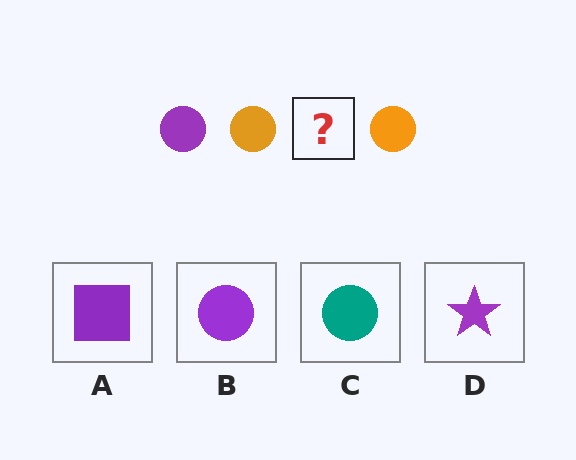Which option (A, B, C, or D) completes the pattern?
B.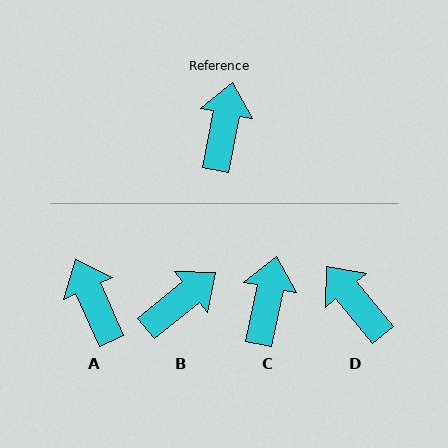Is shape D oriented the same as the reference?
No, it is off by about 51 degrees.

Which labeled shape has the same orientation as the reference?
C.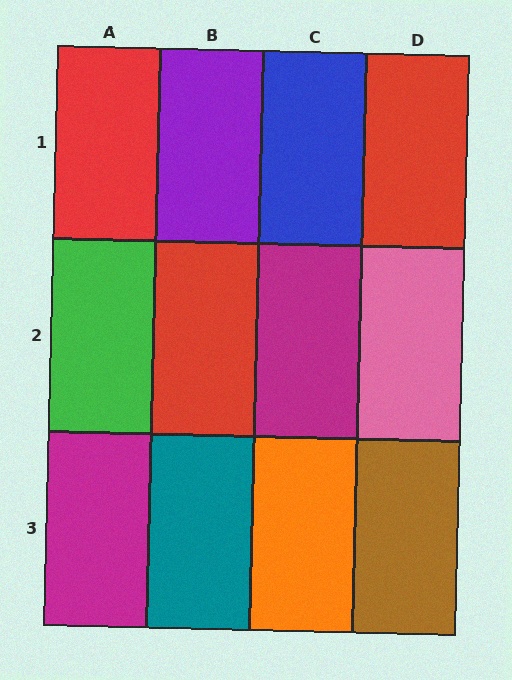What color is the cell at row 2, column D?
Pink.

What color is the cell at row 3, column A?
Magenta.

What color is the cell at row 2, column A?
Green.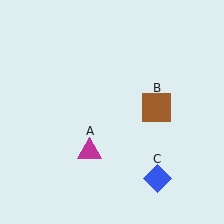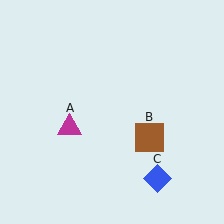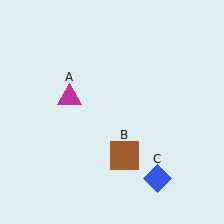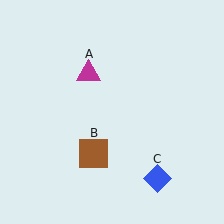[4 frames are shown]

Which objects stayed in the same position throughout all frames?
Blue diamond (object C) remained stationary.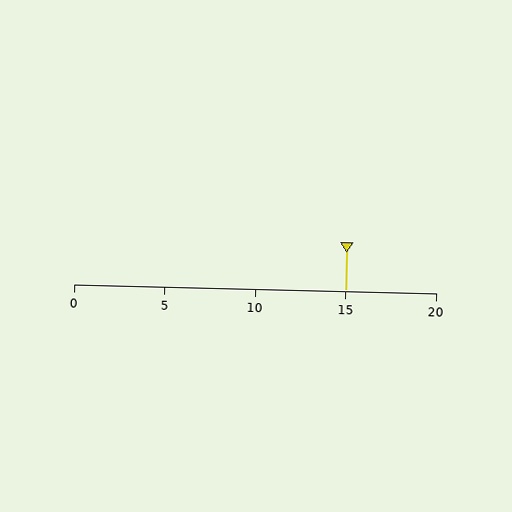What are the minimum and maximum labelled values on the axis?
The axis runs from 0 to 20.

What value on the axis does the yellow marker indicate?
The marker indicates approximately 15.